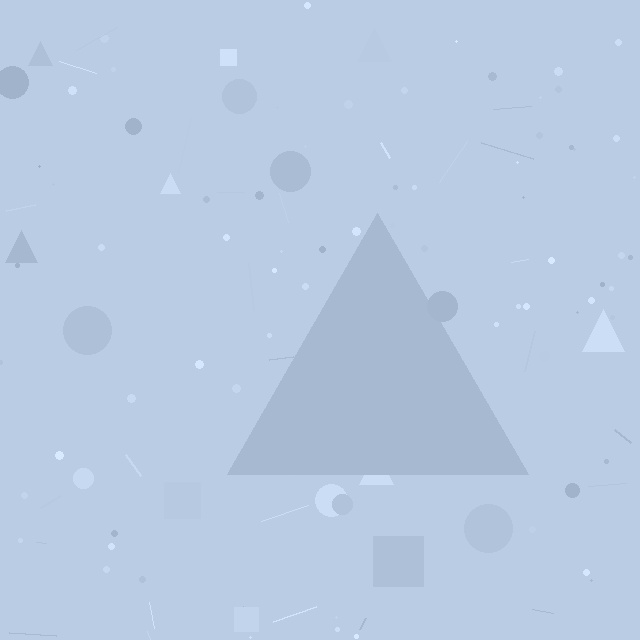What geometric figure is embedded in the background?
A triangle is embedded in the background.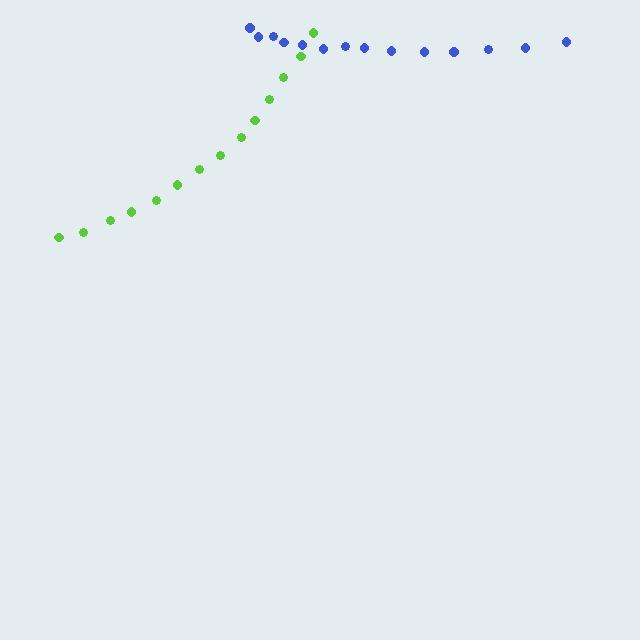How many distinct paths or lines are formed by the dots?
There are 2 distinct paths.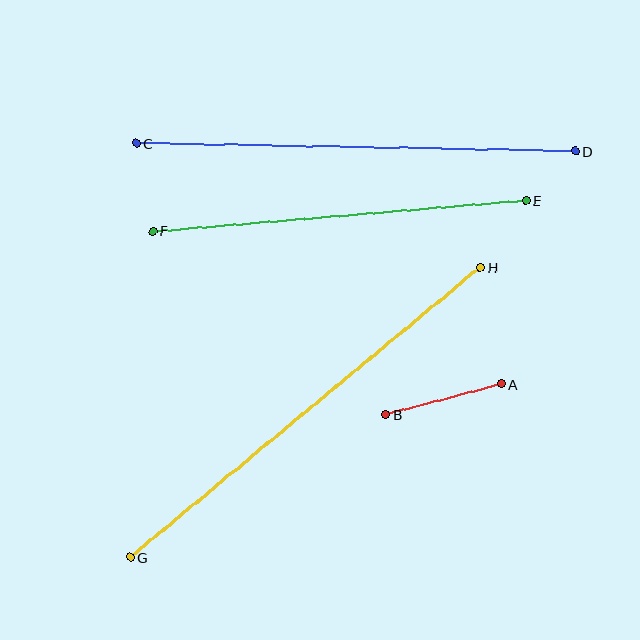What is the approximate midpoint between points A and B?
The midpoint is at approximately (444, 399) pixels.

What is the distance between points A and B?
The distance is approximately 119 pixels.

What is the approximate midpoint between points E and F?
The midpoint is at approximately (339, 216) pixels.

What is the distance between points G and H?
The distance is approximately 454 pixels.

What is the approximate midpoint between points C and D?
The midpoint is at approximately (356, 147) pixels.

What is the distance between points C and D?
The distance is approximately 439 pixels.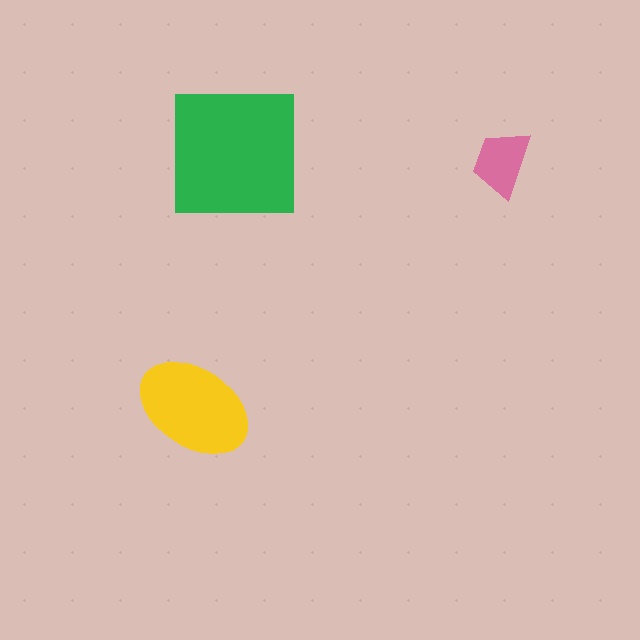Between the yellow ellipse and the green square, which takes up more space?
The green square.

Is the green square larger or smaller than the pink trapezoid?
Larger.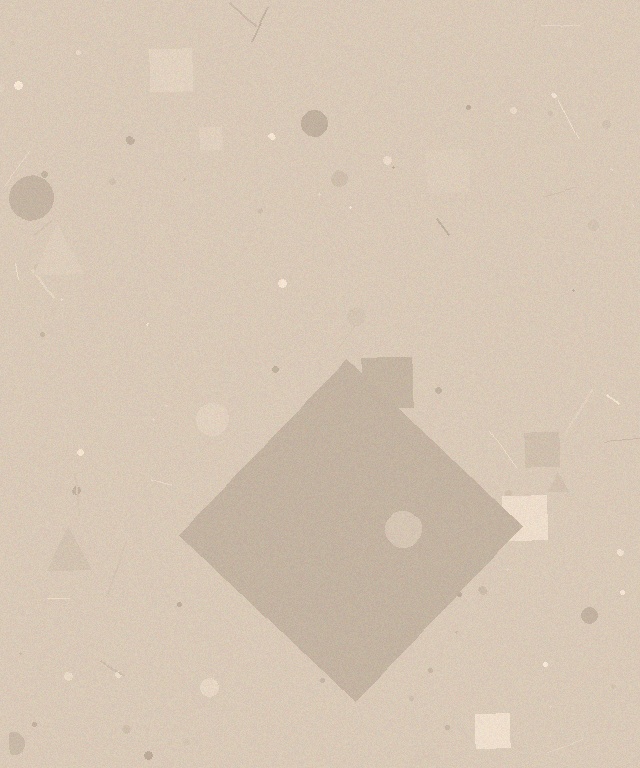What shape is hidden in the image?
A diamond is hidden in the image.